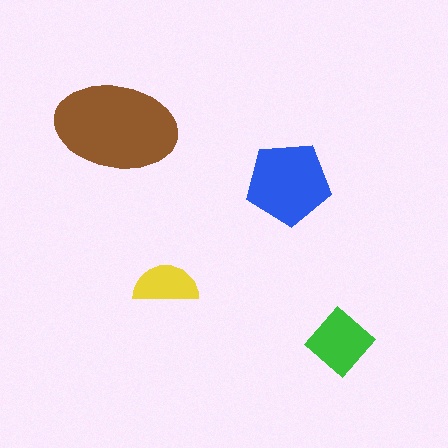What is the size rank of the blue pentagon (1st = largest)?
2nd.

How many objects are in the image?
There are 4 objects in the image.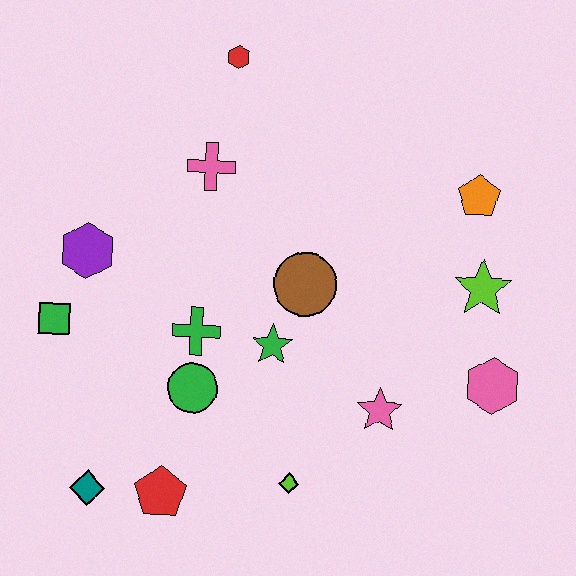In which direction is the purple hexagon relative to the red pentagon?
The purple hexagon is above the red pentagon.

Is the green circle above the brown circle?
No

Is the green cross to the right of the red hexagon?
No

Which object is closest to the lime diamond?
The pink star is closest to the lime diamond.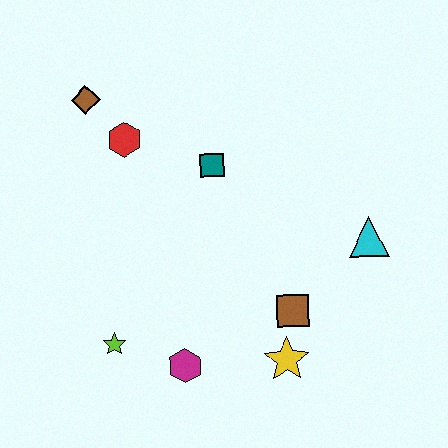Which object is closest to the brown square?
The yellow star is closest to the brown square.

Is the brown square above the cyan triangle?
No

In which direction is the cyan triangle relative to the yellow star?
The cyan triangle is above the yellow star.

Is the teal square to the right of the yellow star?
No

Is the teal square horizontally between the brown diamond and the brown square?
Yes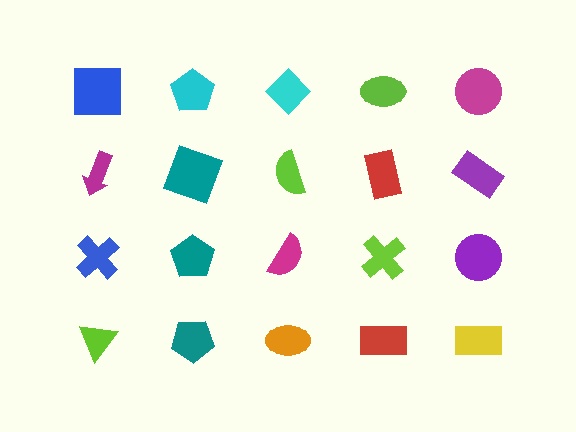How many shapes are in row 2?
5 shapes.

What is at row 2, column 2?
A teal square.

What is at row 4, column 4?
A red rectangle.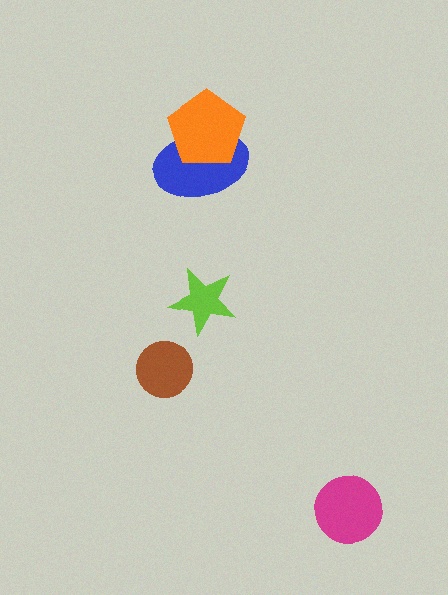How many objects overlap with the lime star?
0 objects overlap with the lime star.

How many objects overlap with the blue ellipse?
1 object overlaps with the blue ellipse.